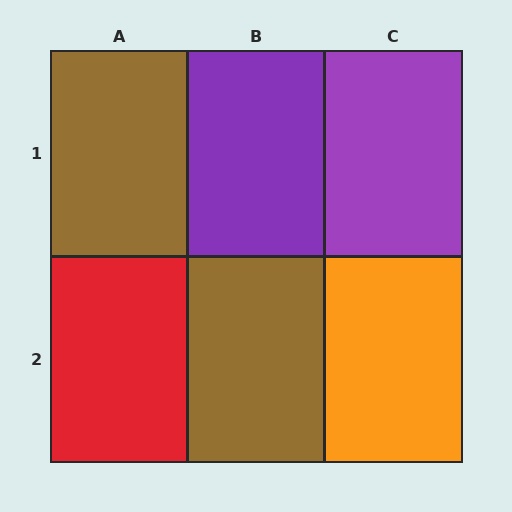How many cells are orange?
1 cell is orange.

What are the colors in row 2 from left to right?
Red, brown, orange.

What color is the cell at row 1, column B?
Purple.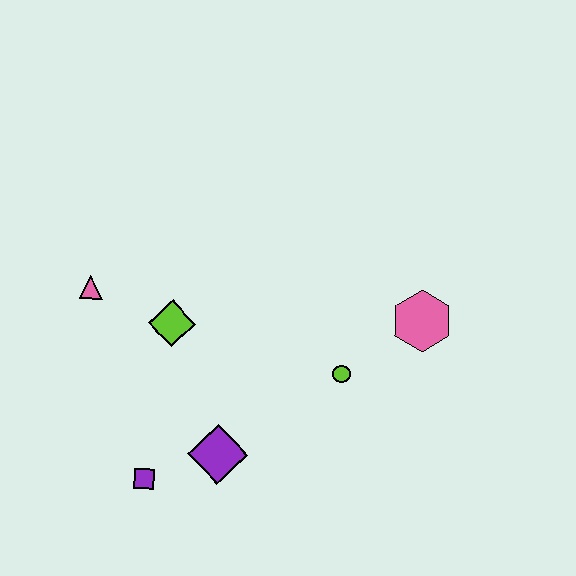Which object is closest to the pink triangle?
The lime diamond is closest to the pink triangle.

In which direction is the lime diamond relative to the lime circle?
The lime diamond is to the left of the lime circle.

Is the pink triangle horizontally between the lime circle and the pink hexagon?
No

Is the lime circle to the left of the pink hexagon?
Yes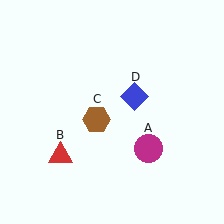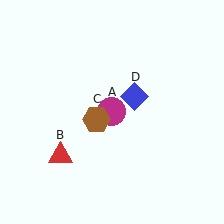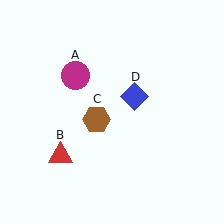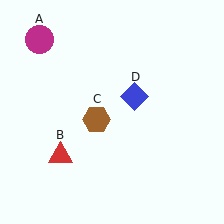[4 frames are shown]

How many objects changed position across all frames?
1 object changed position: magenta circle (object A).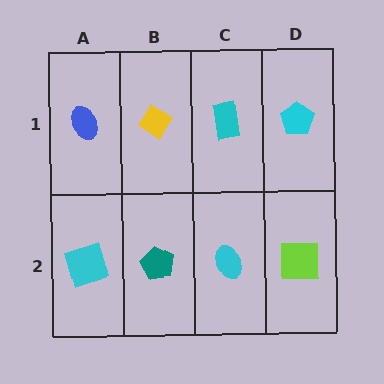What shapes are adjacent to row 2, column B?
A yellow diamond (row 1, column B), a cyan square (row 2, column A), a cyan ellipse (row 2, column C).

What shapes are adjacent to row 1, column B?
A teal pentagon (row 2, column B), a blue ellipse (row 1, column A), a cyan rectangle (row 1, column C).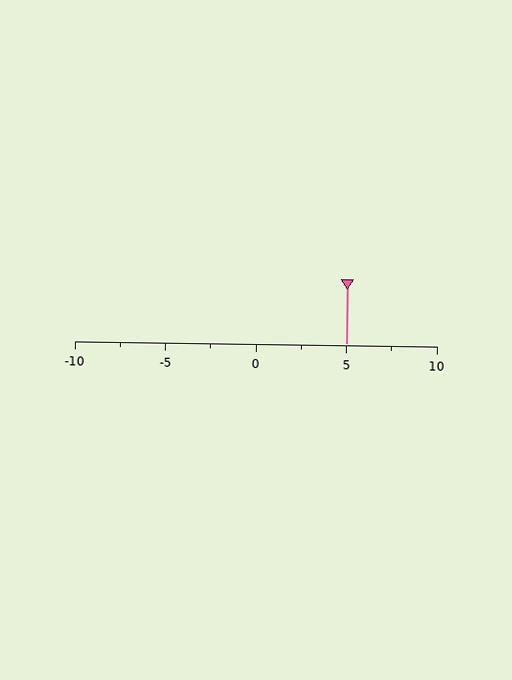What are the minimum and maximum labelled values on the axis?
The axis runs from -10 to 10.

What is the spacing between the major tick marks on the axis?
The major ticks are spaced 5 apart.